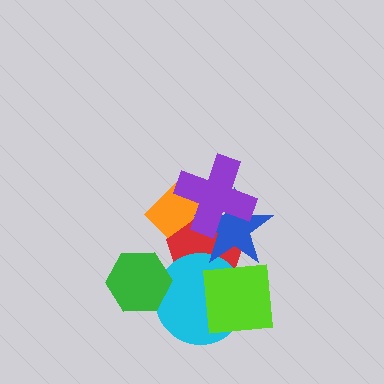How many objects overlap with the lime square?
3 objects overlap with the lime square.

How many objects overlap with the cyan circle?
4 objects overlap with the cyan circle.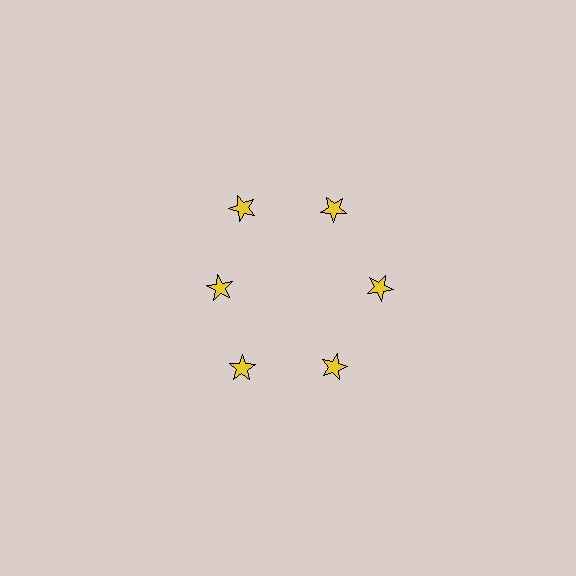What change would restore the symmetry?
The symmetry would be restored by moving it outward, back onto the ring so that all 6 stars sit at equal angles and equal distance from the center.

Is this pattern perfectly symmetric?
No. The 6 yellow stars are arranged in a ring, but one element near the 9 o'clock position is pulled inward toward the center, breaking the 6-fold rotational symmetry.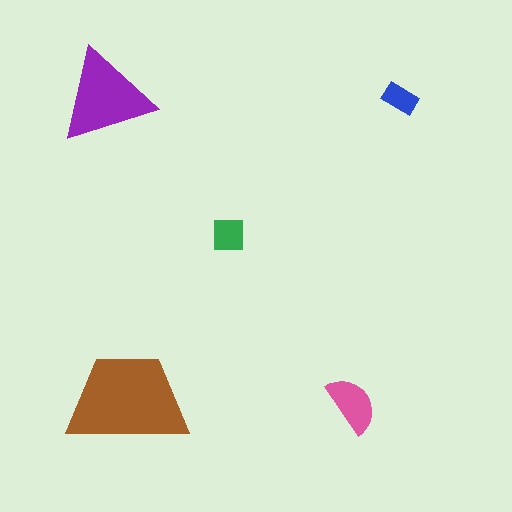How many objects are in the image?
There are 5 objects in the image.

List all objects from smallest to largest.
The blue rectangle, the green square, the pink semicircle, the purple triangle, the brown trapezoid.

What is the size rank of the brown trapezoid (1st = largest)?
1st.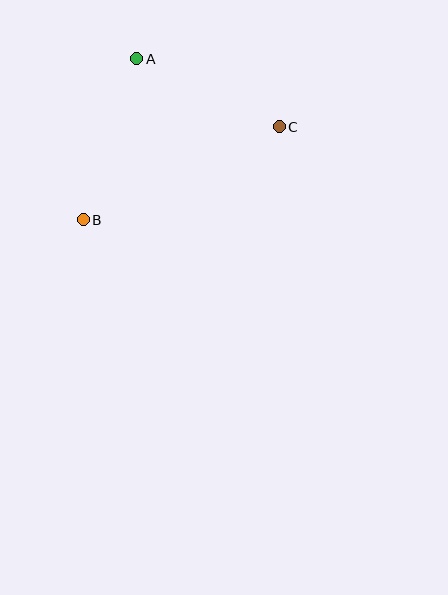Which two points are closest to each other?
Points A and C are closest to each other.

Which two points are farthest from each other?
Points B and C are farthest from each other.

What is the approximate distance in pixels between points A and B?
The distance between A and B is approximately 170 pixels.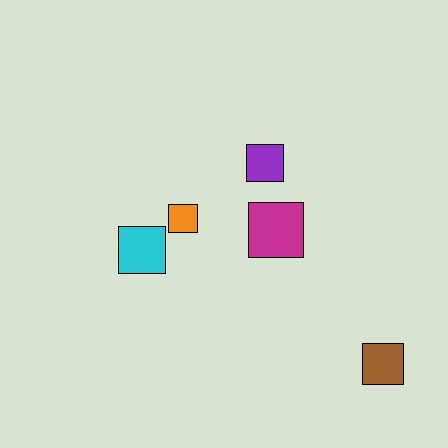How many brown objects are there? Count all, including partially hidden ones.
There is 1 brown object.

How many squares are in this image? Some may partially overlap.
There are 5 squares.